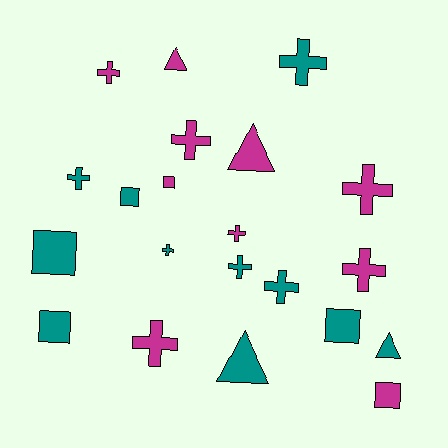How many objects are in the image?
There are 21 objects.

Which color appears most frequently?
Teal, with 11 objects.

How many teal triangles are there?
There are 2 teal triangles.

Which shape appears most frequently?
Cross, with 11 objects.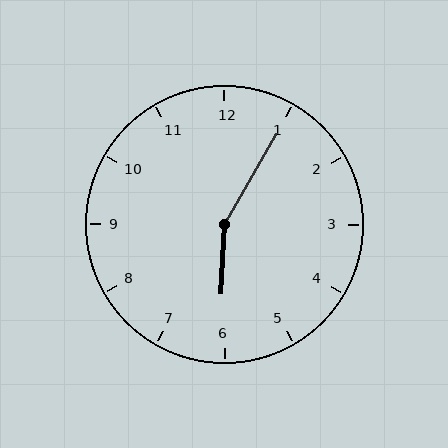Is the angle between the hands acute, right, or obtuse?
It is obtuse.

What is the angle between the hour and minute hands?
Approximately 152 degrees.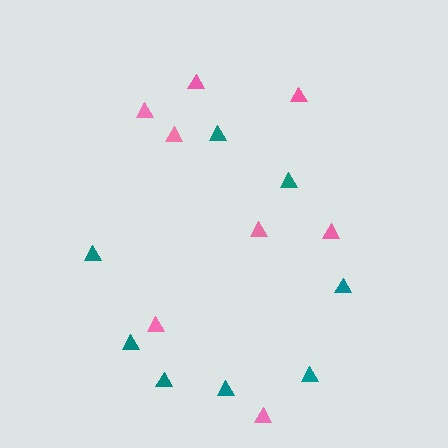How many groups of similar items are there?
There are 2 groups: one group of teal triangles (8) and one group of pink triangles (8).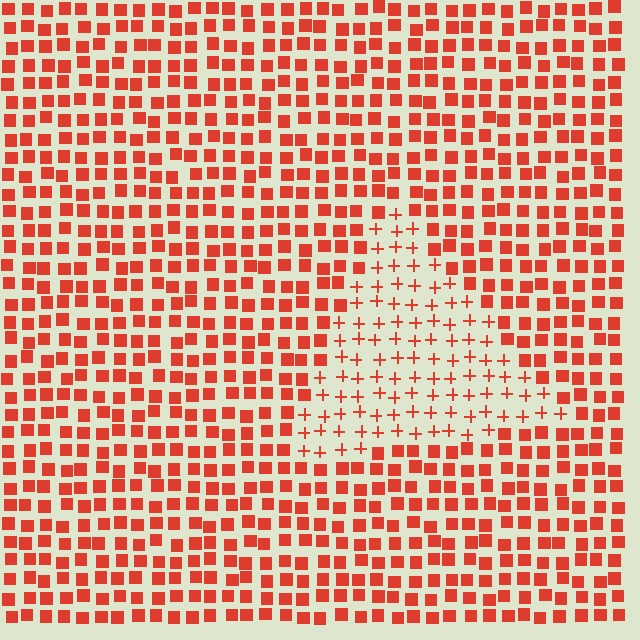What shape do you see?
I see a triangle.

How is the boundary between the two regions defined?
The boundary is defined by a change in element shape: plus signs inside vs. squares outside. All elements share the same color and spacing.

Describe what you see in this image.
The image is filled with small red elements arranged in a uniform grid. A triangle-shaped region contains plus signs, while the surrounding area contains squares. The boundary is defined purely by the change in element shape.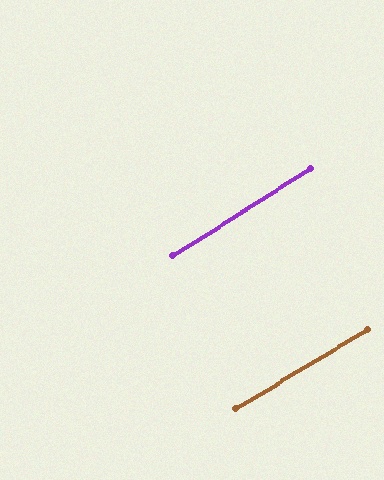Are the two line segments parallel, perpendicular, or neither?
Parallel — their directions differ by only 1.4°.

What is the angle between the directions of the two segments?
Approximately 1 degree.